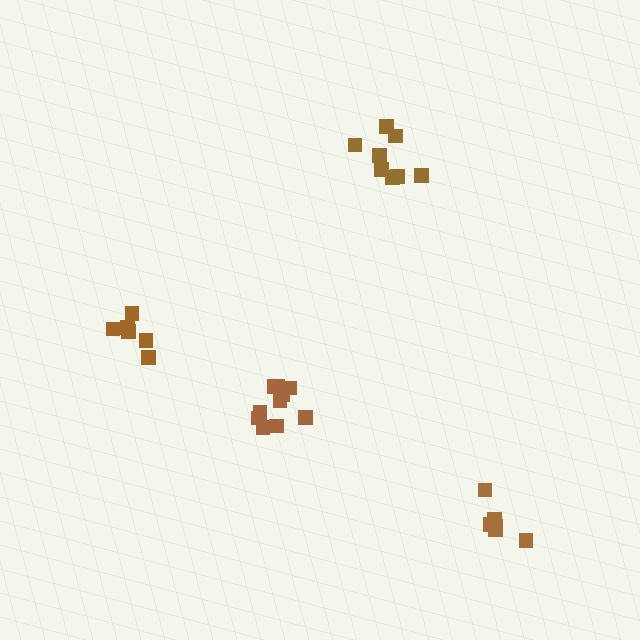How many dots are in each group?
Group 1: 6 dots, Group 2: 8 dots, Group 3: 10 dots, Group 4: 6 dots (30 total).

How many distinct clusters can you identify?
There are 4 distinct clusters.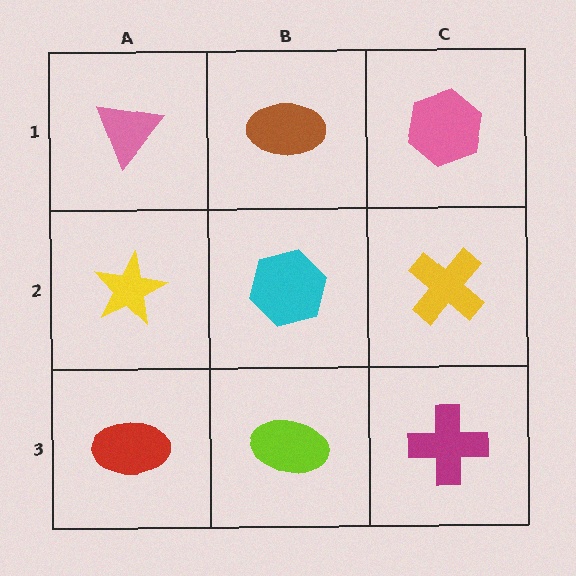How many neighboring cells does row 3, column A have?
2.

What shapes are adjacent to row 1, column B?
A cyan hexagon (row 2, column B), a pink triangle (row 1, column A), a pink hexagon (row 1, column C).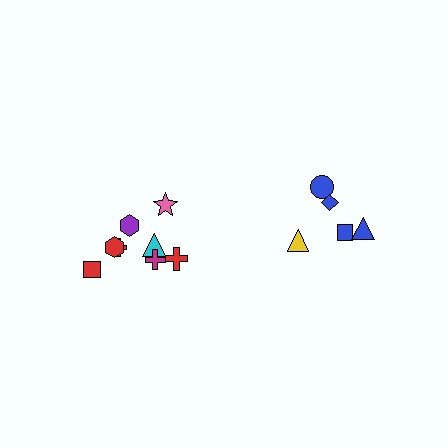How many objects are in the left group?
There are 8 objects.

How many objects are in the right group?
There are 5 objects.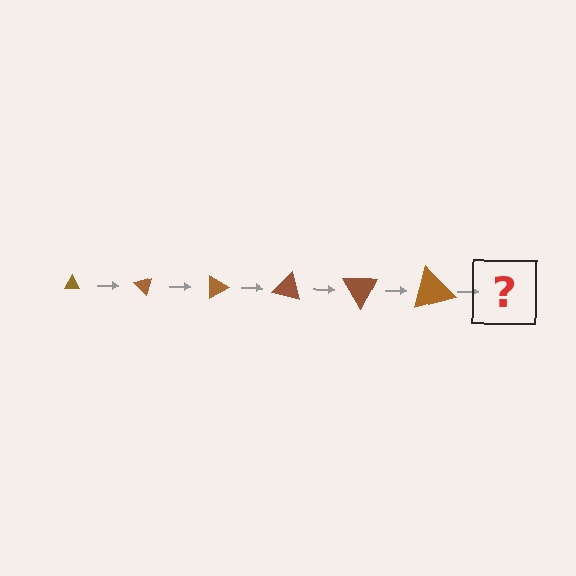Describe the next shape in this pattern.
It should be a triangle, larger than the previous one and rotated 270 degrees from the start.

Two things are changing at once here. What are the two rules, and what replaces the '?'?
The two rules are that the triangle grows larger each step and it rotates 45 degrees each step. The '?' should be a triangle, larger than the previous one and rotated 270 degrees from the start.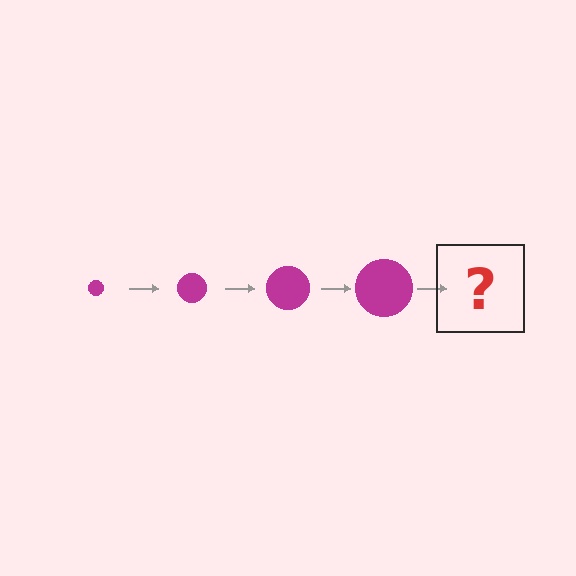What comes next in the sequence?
The next element should be a magenta circle, larger than the previous one.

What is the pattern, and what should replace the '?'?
The pattern is that the circle gets progressively larger each step. The '?' should be a magenta circle, larger than the previous one.